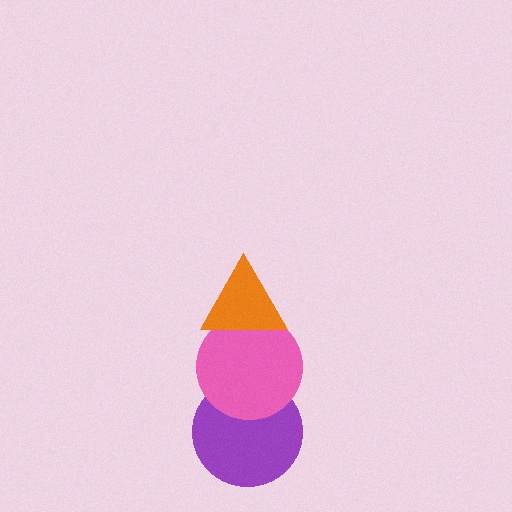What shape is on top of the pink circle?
The orange triangle is on top of the pink circle.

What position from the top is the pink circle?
The pink circle is 2nd from the top.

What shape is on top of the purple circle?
The pink circle is on top of the purple circle.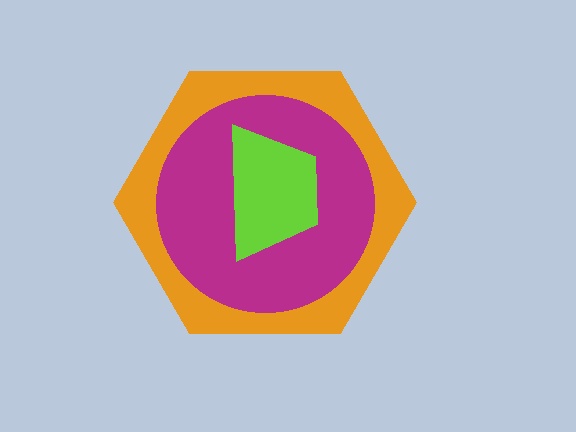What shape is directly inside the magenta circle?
The lime trapezoid.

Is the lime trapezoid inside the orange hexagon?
Yes.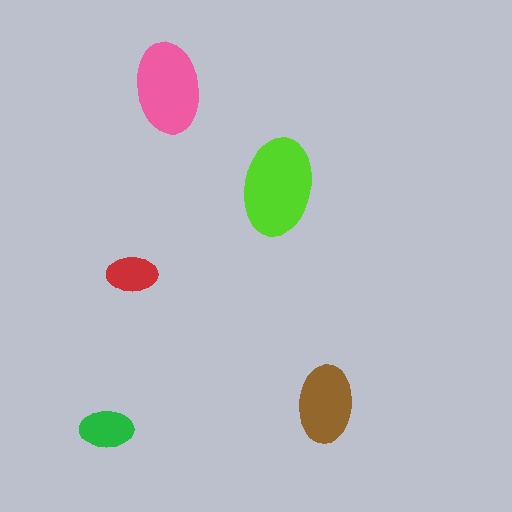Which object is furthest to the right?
The brown ellipse is rightmost.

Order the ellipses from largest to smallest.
the lime one, the pink one, the brown one, the green one, the red one.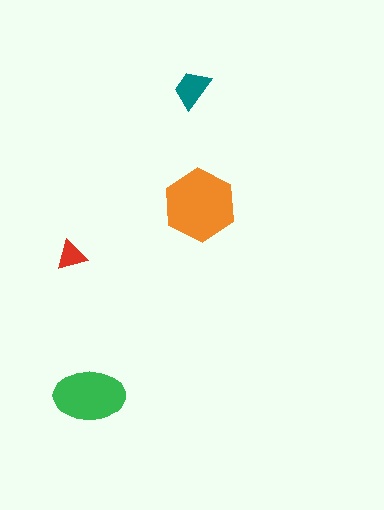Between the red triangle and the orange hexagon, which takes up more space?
The orange hexagon.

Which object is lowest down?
The green ellipse is bottommost.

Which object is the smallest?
The red triangle.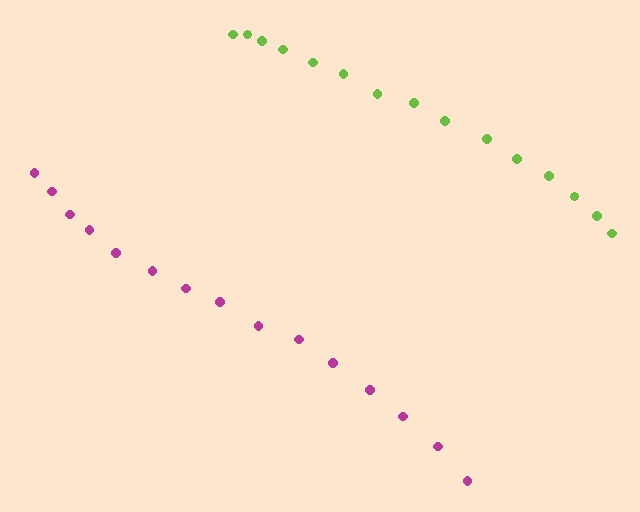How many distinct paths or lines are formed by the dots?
There are 2 distinct paths.